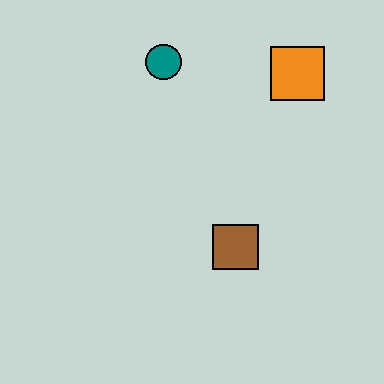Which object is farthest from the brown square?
The teal circle is farthest from the brown square.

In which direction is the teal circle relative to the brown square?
The teal circle is above the brown square.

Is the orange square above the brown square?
Yes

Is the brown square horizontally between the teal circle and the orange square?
Yes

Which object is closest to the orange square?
The teal circle is closest to the orange square.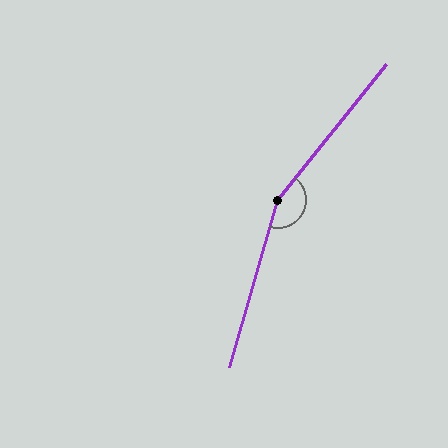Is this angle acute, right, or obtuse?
It is obtuse.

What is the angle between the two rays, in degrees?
Approximately 157 degrees.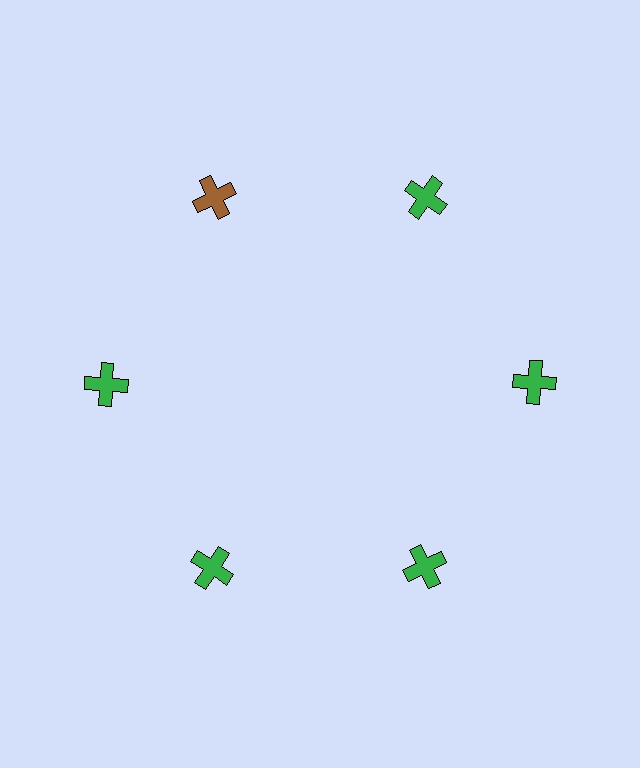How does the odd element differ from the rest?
It has a different color: brown instead of green.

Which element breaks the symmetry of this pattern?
The brown cross at roughly the 11 o'clock position breaks the symmetry. All other shapes are green crosses.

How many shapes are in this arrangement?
There are 6 shapes arranged in a ring pattern.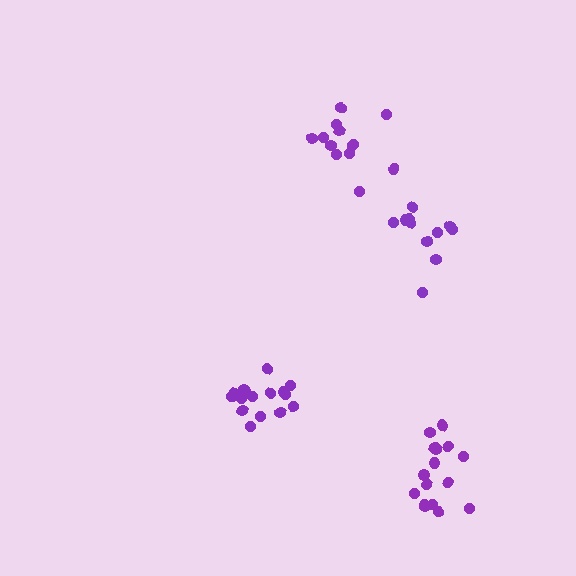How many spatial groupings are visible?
There are 4 spatial groupings.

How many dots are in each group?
Group 1: 17 dots, Group 2: 11 dots, Group 3: 17 dots, Group 4: 13 dots (58 total).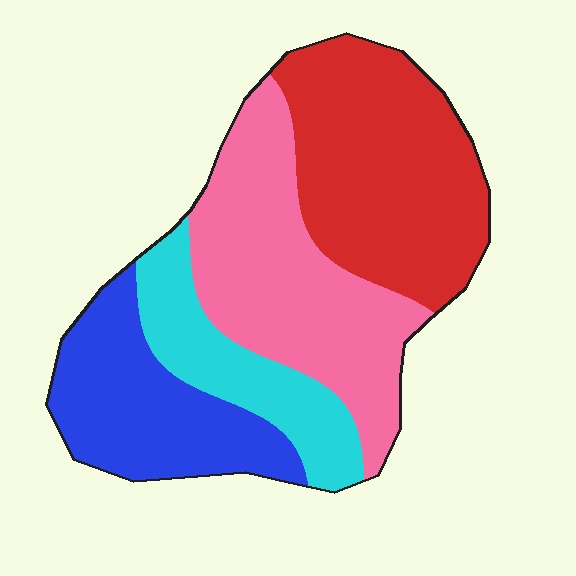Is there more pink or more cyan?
Pink.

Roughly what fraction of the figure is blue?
Blue takes up between a sixth and a third of the figure.